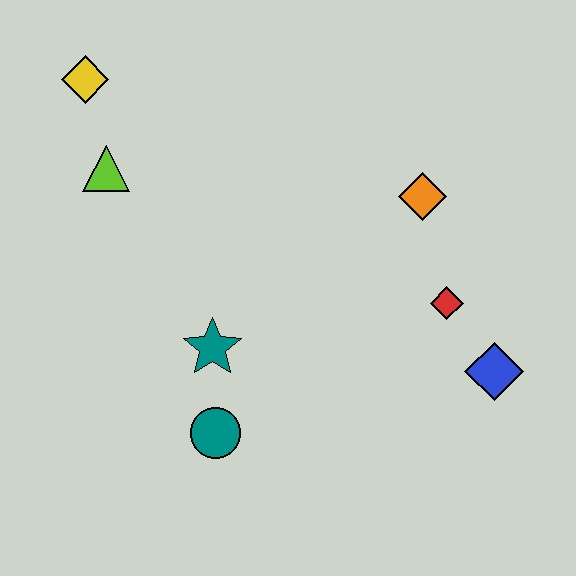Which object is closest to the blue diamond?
The red diamond is closest to the blue diamond.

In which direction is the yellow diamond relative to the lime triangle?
The yellow diamond is above the lime triangle.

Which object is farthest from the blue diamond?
The yellow diamond is farthest from the blue diamond.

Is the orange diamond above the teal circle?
Yes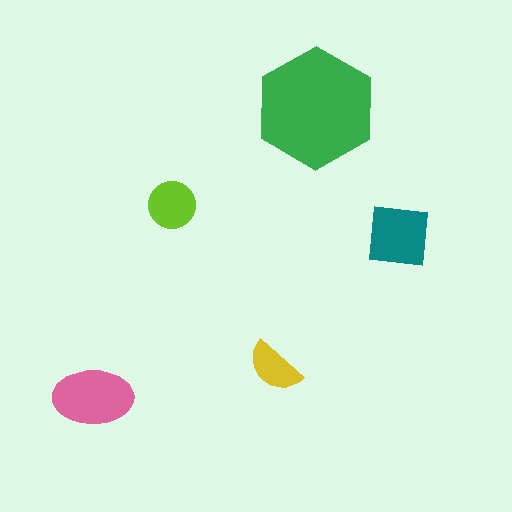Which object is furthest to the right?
The teal square is rightmost.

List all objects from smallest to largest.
The yellow semicircle, the lime circle, the teal square, the pink ellipse, the green hexagon.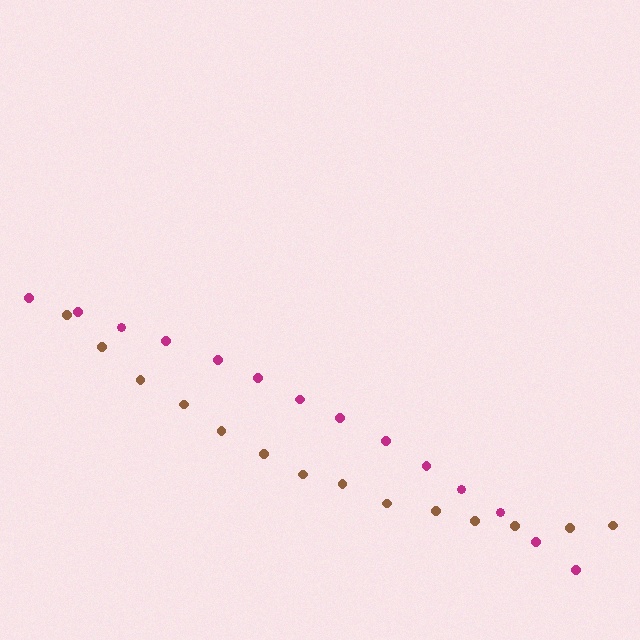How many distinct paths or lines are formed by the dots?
There are 2 distinct paths.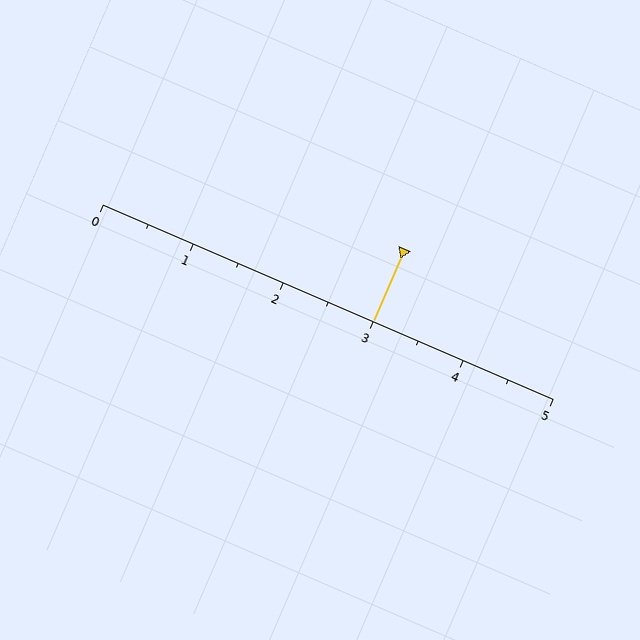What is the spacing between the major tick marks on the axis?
The major ticks are spaced 1 apart.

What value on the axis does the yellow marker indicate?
The marker indicates approximately 3.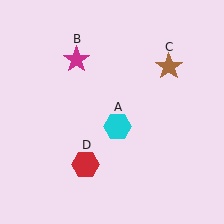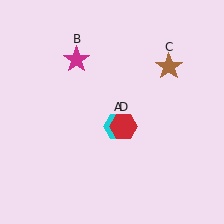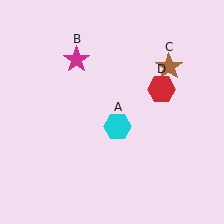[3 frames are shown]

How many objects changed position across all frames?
1 object changed position: red hexagon (object D).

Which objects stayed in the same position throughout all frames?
Cyan hexagon (object A) and magenta star (object B) and brown star (object C) remained stationary.